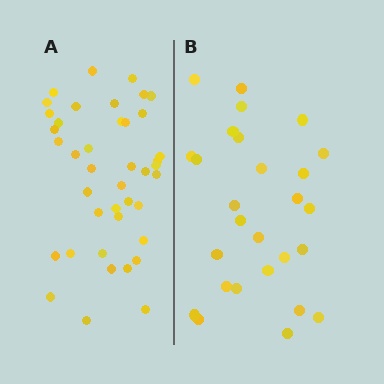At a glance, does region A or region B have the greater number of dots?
Region A (the left region) has more dots.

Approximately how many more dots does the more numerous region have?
Region A has approximately 15 more dots than region B.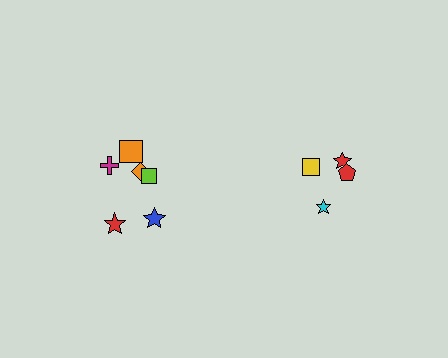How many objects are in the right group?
There are 4 objects.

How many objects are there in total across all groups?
There are 10 objects.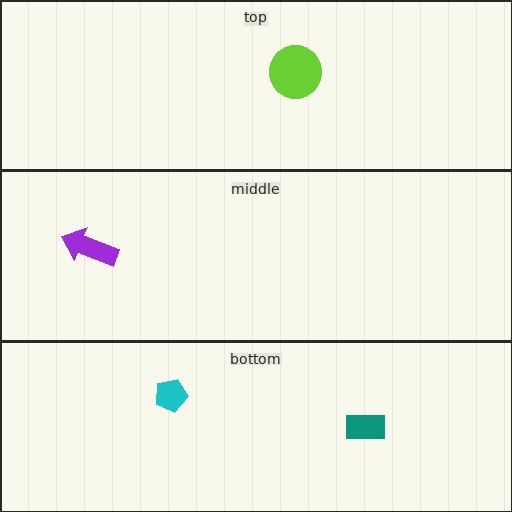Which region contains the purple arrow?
The middle region.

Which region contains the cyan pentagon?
The bottom region.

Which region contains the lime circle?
The top region.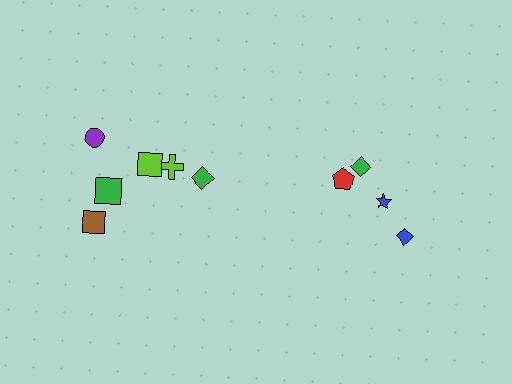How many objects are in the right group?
There are 4 objects.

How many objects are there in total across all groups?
There are 10 objects.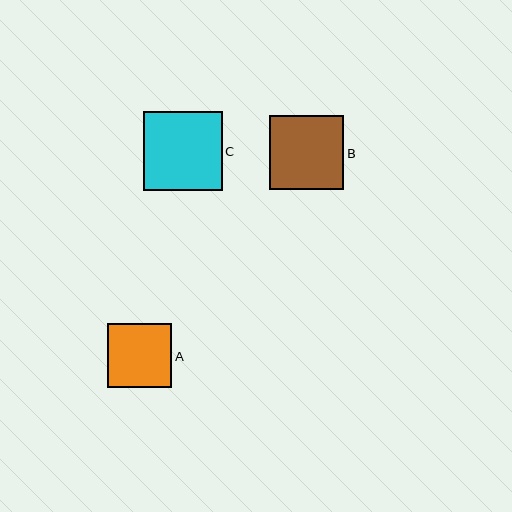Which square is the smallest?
Square A is the smallest with a size of approximately 64 pixels.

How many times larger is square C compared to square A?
Square C is approximately 1.2 times the size of square A.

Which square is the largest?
Square C is the largest with a size of approximately 78 pixels.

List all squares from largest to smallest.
From largest to smallest: C, B, A.